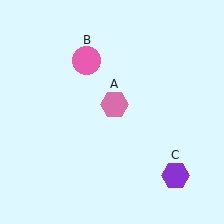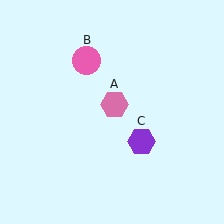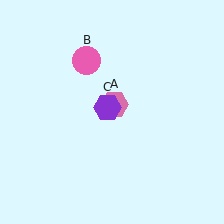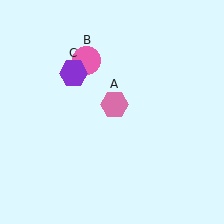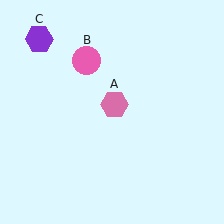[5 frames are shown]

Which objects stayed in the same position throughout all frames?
Pink hexagon (object A) and pink circle (object B) remained stationary.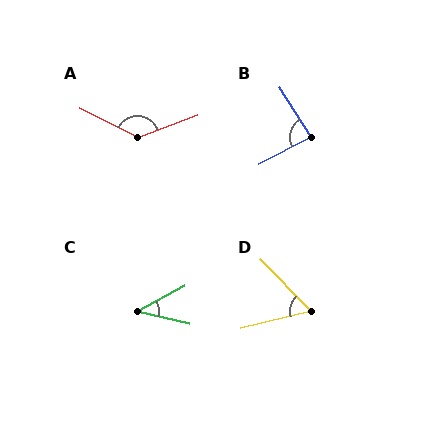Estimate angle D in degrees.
Approximately 60 degrees.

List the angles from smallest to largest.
C (42°), D (60°), B (85°), A (133°).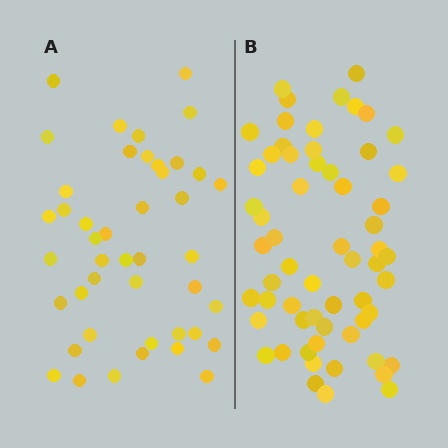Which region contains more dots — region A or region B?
Region B (the right region) has more dots.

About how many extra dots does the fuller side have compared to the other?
Region B has approximately 15 more dots than region A.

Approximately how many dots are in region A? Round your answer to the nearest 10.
About 40 dots. (The exact count is 44, which rounds to 40.)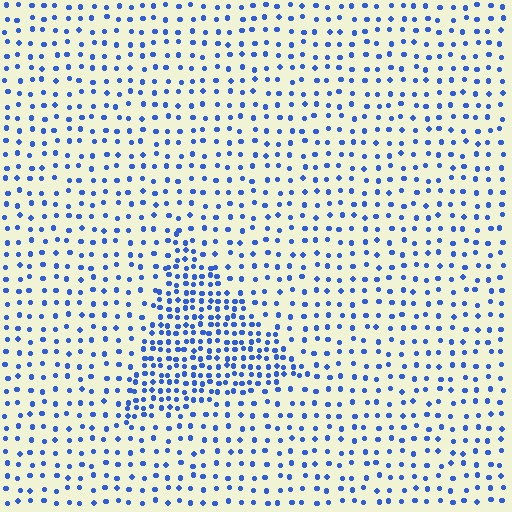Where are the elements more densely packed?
The elements are more densely packed inside the triangle boundary.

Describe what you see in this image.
The image contains small blue elements arranged at two different densities. A triangle-shaped region is visible where the elements are more densely packed than the surrounding area.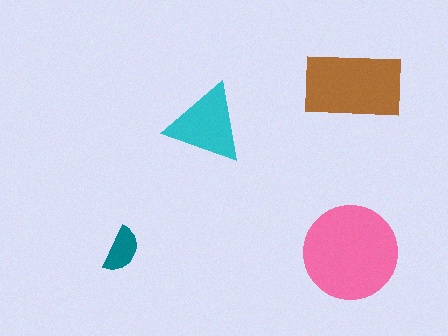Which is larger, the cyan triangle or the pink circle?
The pink circle.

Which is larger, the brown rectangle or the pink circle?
The pink circle.